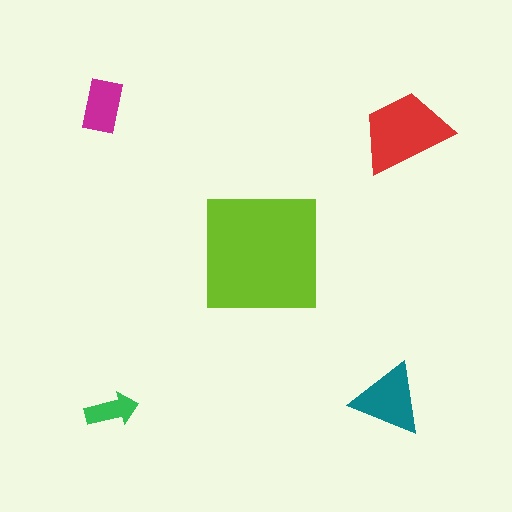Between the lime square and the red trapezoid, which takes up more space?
The lime square.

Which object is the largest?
The lime square.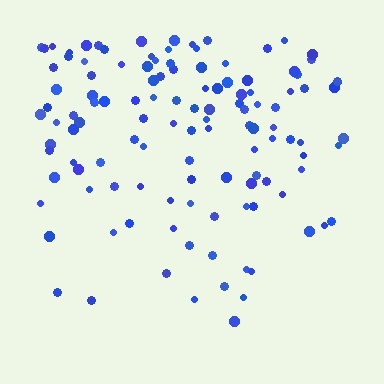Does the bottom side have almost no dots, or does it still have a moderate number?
Still a moderate number, just noticeably fewer than the top.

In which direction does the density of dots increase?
From bottom to top, with the top side densest.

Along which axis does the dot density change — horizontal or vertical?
Vertical.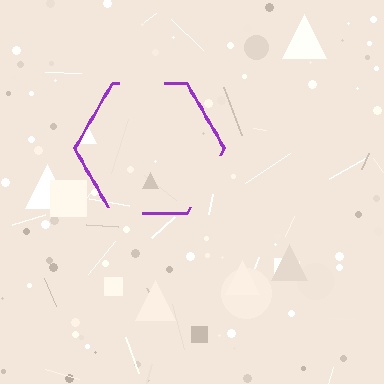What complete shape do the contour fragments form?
The contour fragments form a hexagon.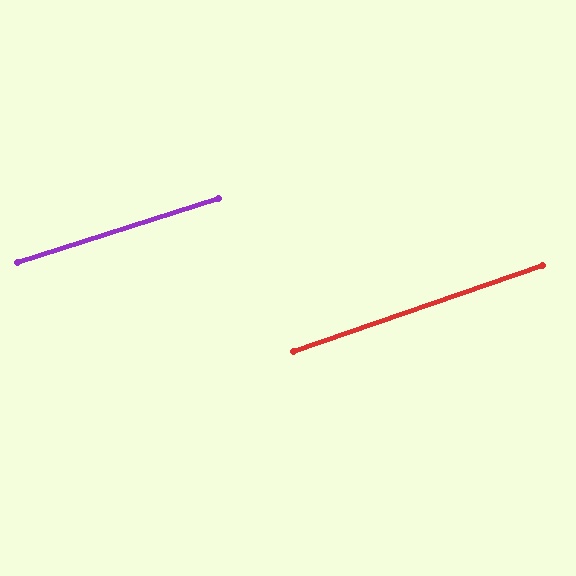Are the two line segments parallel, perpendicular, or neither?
Parallel — their directions differ by only 1.2°.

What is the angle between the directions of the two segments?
Approximately 1 degree.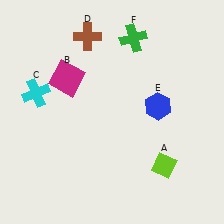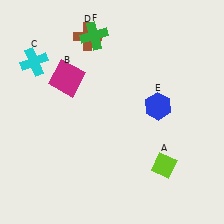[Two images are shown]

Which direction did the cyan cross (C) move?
The cyan cross (C) moved up.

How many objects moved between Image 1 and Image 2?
2 objects moved between the two images.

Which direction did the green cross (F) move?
The green cross (F) moved left.